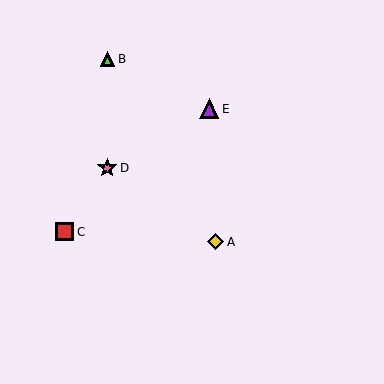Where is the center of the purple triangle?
The center of the purple triangle is at (209, 109).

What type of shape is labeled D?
Shape D is a pink star.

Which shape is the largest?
The purple triangle (labeled E) is the largest.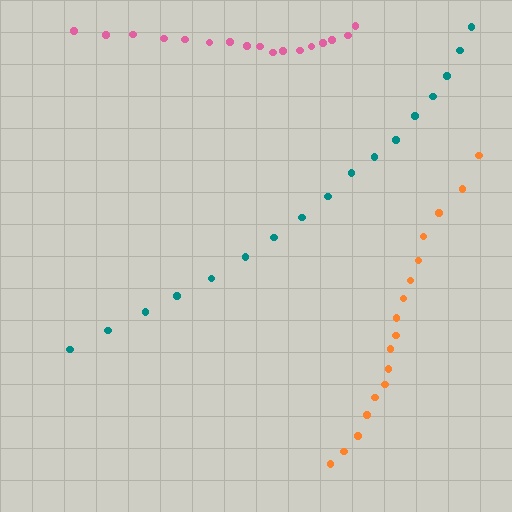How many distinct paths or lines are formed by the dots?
There are 3 distinct paths.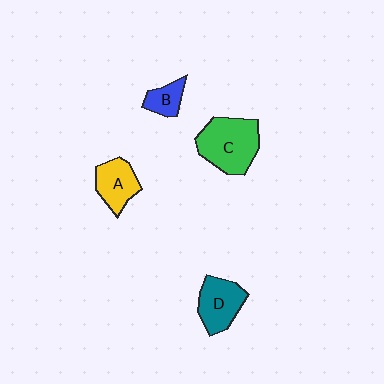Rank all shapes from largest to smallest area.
From largest to smallest: C (green), D (teal), A (yellow), B (blue).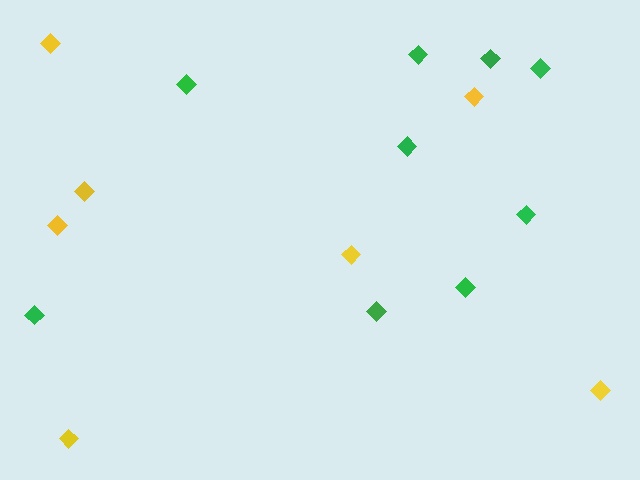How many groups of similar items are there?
There are 2 groups: one group of yellow diamonds (7) and one group of green diamonds (9).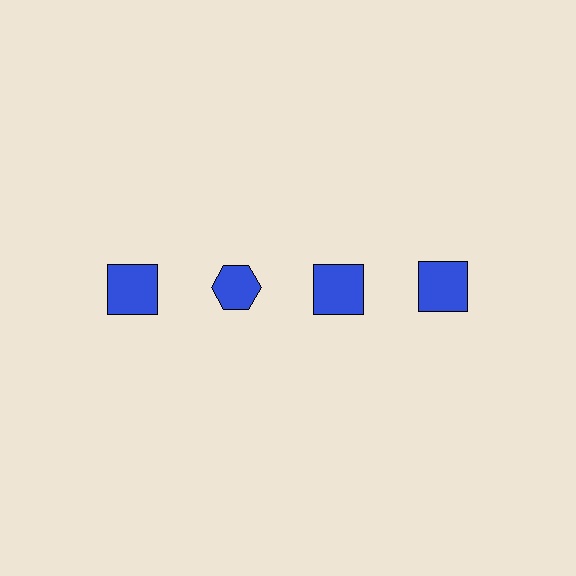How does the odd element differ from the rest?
It has a different shape: hexagon instead of square.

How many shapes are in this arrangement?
There are 4 shapes arranged in a grid pattern.